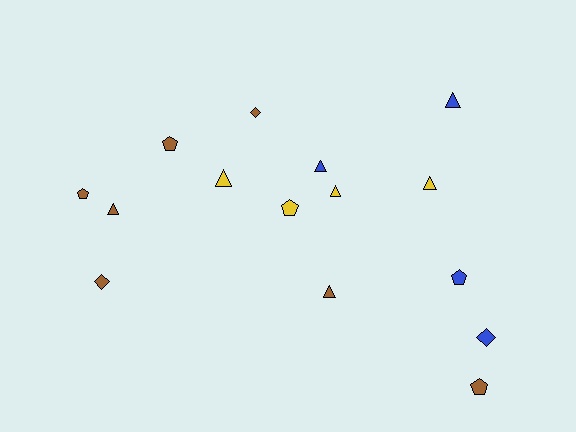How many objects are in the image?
There are 15 objects.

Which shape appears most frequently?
Triangle, with 7 objects.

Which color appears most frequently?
Brown, with 7 objects.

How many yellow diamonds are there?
There are no yellow diamonds.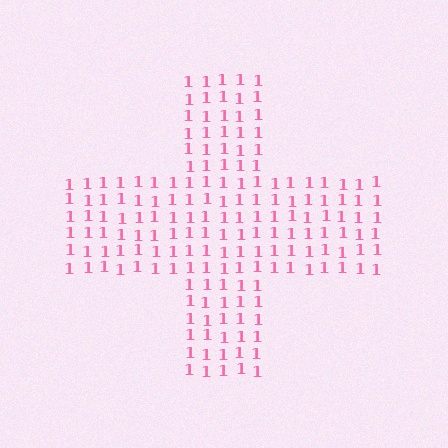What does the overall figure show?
The overall figure shows a cross.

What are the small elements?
The small elements are digit 1's.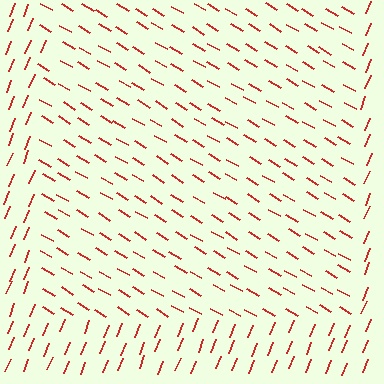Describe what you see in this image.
The image is filled with small red line segments. A rectangle region in the image has lines oriented differently from the surrounding lines, creating a visible texture boundary.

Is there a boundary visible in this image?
Yes, there is a texture boundary formed by a change in line orientation.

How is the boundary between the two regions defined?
The boundary is defined purely by a change in line orientation (approximately 81 degrees difference). All lines are the same color and thickness.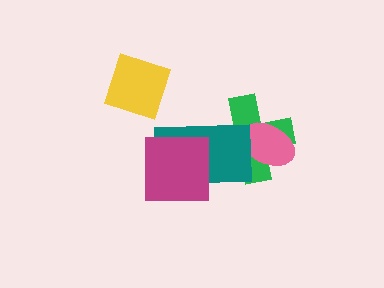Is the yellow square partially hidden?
No, no other shape covers it.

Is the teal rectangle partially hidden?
Yes, it is partially covered by another shape.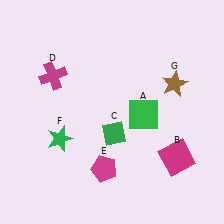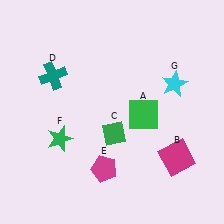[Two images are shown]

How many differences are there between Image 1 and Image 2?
There are 2 differences between the two images.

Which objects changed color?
D changed from magenta to teal. G changed from brown to cyan.